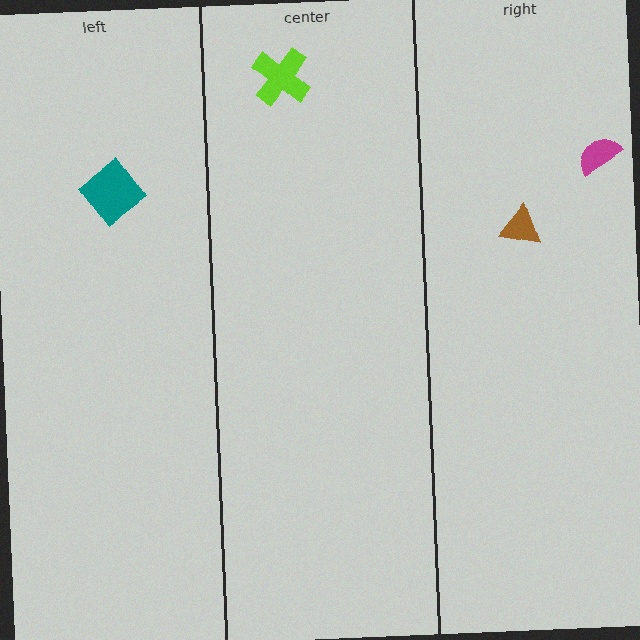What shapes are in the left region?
The teal diamond.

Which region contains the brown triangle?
The right region.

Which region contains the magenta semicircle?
The right region.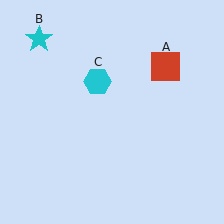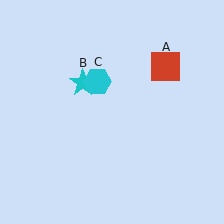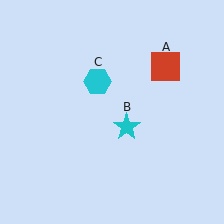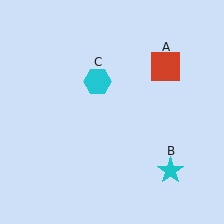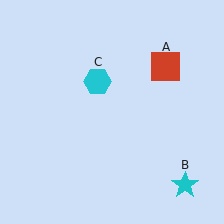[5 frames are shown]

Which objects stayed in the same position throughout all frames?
Red square (object A) and cyan hexagon (object C) remained stationary.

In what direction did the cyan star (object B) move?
The cyan star (object B) moved down and to the right.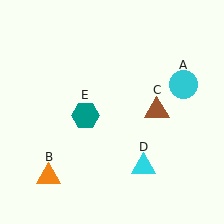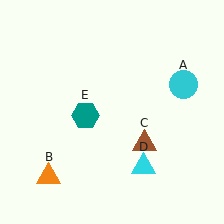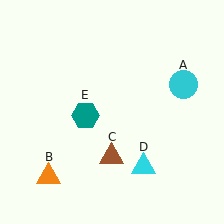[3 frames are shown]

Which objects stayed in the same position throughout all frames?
Cyan circle (object A) and orange triangle (object B) and cyan triangle (object D) and teal hexagon (object E) remained stationary.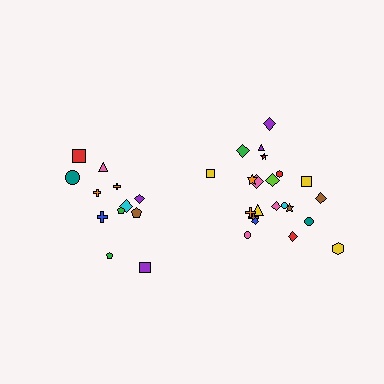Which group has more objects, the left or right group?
The right group.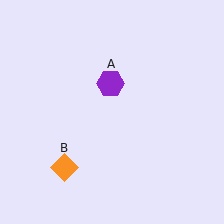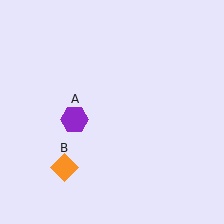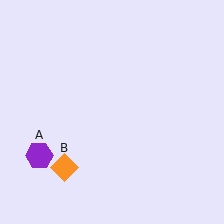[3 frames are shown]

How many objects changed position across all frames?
1 object changed position: purple hexagon (object A).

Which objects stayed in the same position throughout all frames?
Orange diamond (object B) remained stationary.